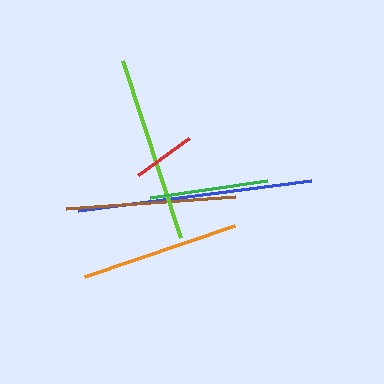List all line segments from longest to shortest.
From longest to shortest: blue, lime, brown, orange, green, red.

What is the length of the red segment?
The red segment is approximately 63 pixels long.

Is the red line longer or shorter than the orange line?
The orange line is longer than the red line.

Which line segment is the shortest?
The red line is the shortest at approximately 63 pixels.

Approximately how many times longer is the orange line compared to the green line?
The orange line is approximately 1.3 times the length of the green line.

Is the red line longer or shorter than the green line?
The green line is longer than the red line.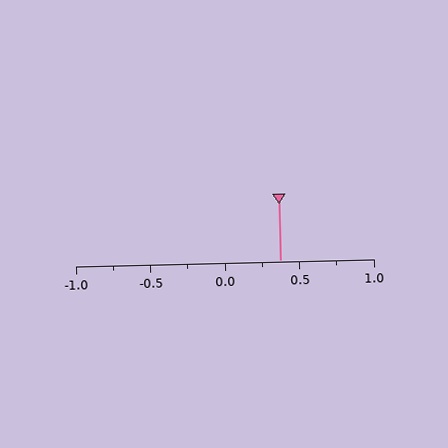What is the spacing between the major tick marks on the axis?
The major ticks are spaced 0.5 apart.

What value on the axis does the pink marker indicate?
The marker indicates approximately 0.38.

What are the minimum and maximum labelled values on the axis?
The axis runs from -1.0 to 1.0.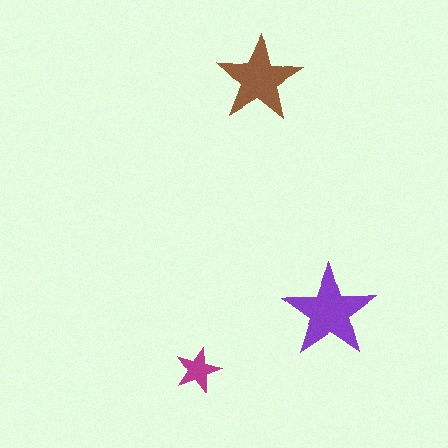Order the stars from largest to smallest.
the purple one, the brown one, the magenta one.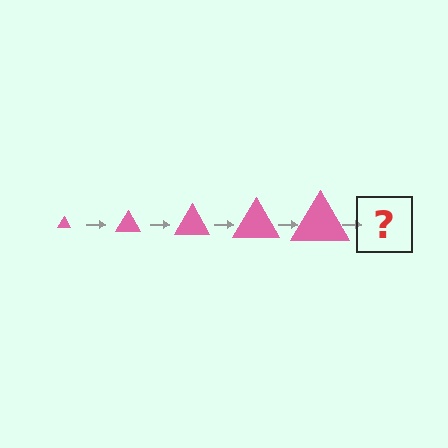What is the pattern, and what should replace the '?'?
The pattern is that the triangle gets progressively larger each step. The '?' should be a pink triangle, larger than the previous one.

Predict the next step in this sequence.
The next step is a pink triangle, larger than the previous one.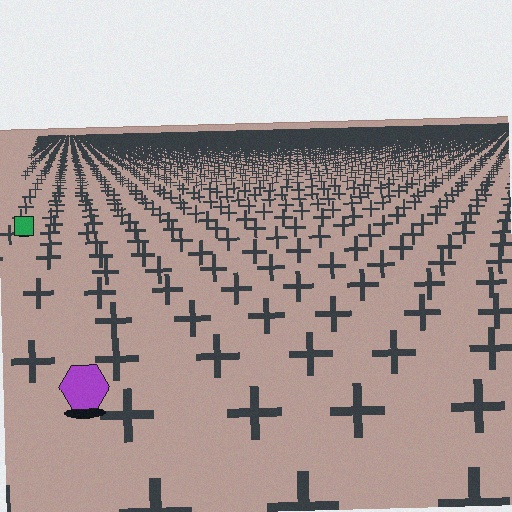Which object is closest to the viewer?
The purple hexagon is closest. The texture marks near it are larger and more spread out.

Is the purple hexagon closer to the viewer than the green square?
Yes. The purple hexagon is closer — you can tell from the texture gradient: the ground texture is coarser near it.